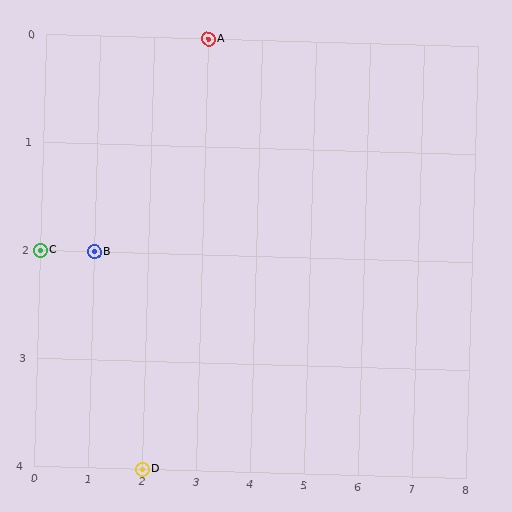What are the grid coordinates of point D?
Point D is at grid coordinates (2, 4).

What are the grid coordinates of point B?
Point B is at grid coordinates (1, 2).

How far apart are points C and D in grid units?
Points C and D are 2 columns and 2 rows apart (about 2.8 grid units diagonally).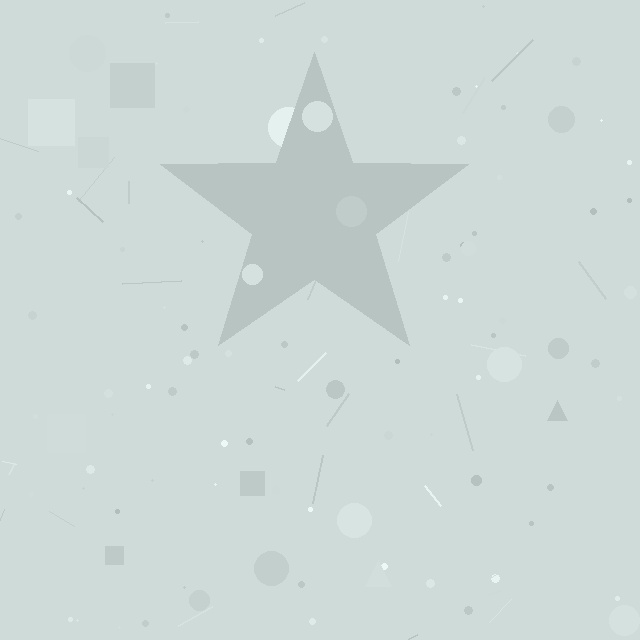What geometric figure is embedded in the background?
A star is embedded in the background.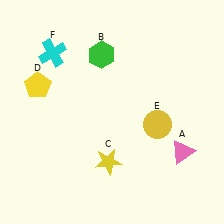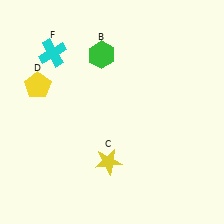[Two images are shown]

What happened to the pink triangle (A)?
The pink triangle (A) was removed in Image 2. It was in the bottom-right area of Image 1.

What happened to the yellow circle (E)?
The yellow circle (E) was removed in Image 2. It was in the bottom-right area of Image 1.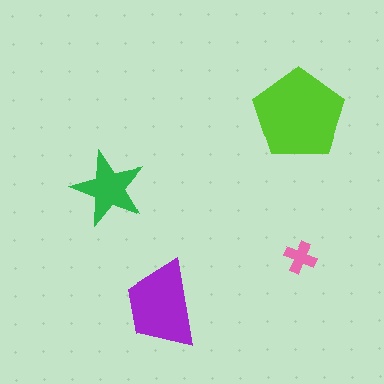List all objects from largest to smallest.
The lime pentagon, the purple trapezoid, the green star, the pink cross.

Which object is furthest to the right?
The lime pentagon is rightmost.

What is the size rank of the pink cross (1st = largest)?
4th.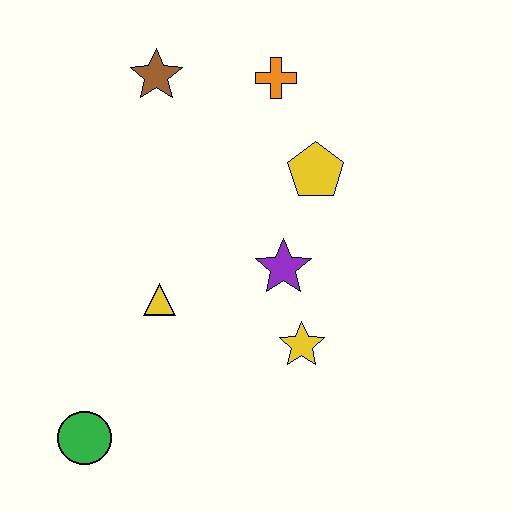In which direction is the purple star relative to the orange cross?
The purple star is below the orange cross.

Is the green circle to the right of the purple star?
No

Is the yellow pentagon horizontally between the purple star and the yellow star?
No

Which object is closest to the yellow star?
The purple star is closest to the yellow star.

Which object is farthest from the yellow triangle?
The orange cross is farthest from the yellow triangle.